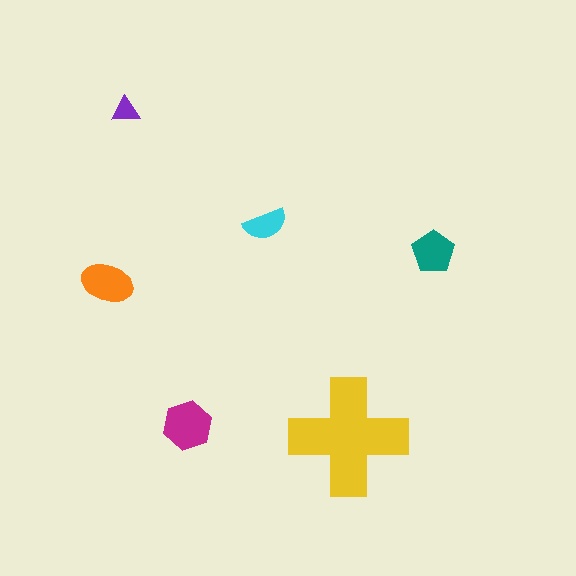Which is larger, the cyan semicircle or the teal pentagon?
The teal pentagon.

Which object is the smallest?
The purple triangle.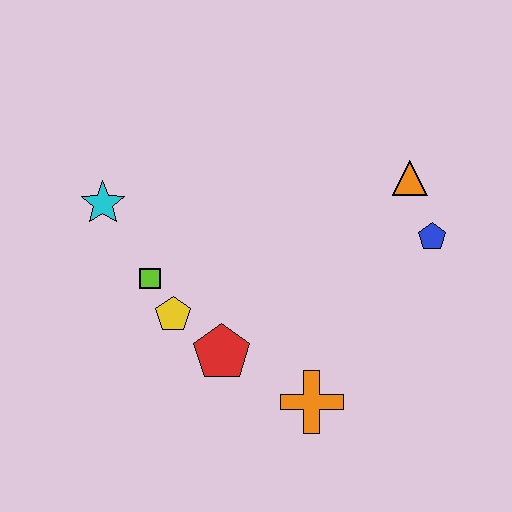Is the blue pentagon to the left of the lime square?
No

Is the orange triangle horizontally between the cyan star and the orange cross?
No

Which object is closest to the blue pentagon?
The orange triangle is closest to the blue pentagon.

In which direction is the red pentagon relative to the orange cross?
The red pentagon is to the left of the orange cross.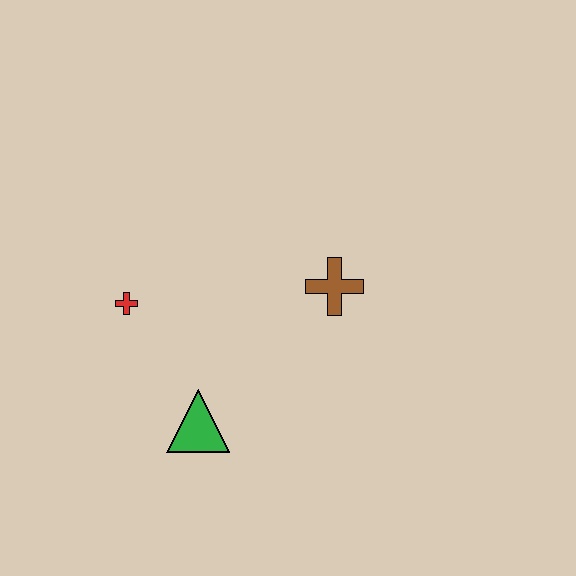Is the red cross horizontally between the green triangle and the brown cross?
No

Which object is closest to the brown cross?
The green triangle is closest to the brown cross.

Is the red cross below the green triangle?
No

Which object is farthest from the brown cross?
The red cross is farthest from the brown cross.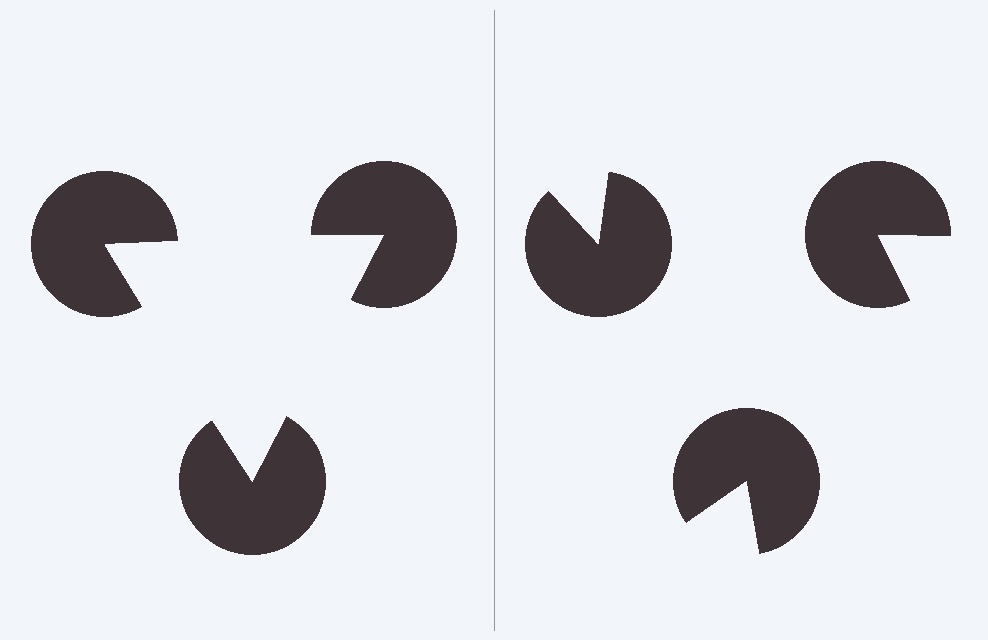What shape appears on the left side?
An illusory triangle.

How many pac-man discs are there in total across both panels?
6 — 3 on each side.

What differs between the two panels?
The pac-man discs are positioned identically on both sides; only the wedge orientations differ. On the left they align to a triangle; on the right they are misaligned.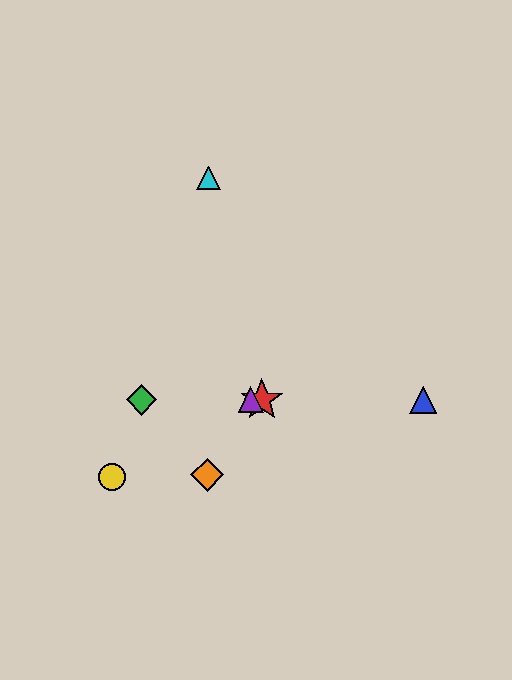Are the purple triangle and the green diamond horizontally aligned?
Yes, both are at y≈400.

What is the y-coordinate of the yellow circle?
The yellow circle is at y≈477.